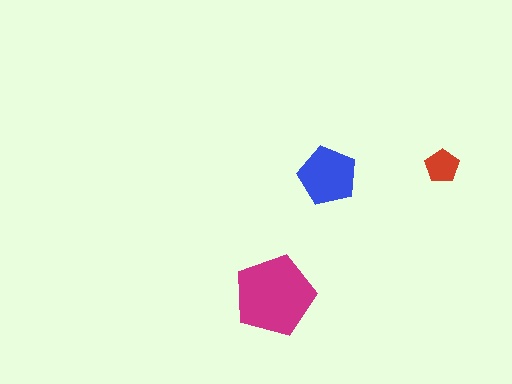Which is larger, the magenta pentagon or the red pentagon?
The magenta one.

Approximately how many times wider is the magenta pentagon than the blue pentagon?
About 1.5 times wider.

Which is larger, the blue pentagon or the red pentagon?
The blue one.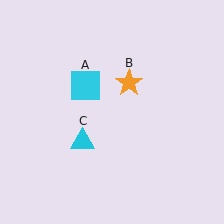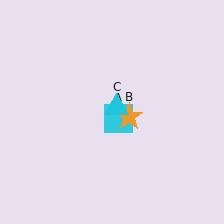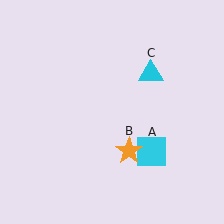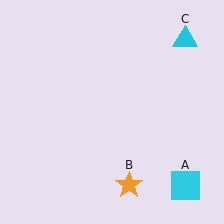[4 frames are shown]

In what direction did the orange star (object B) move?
The orange star (object B) moved down.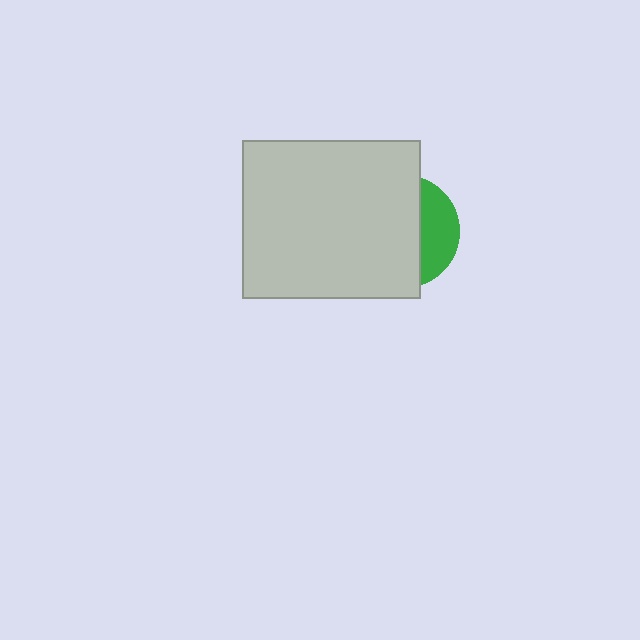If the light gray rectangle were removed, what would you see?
You would see the complete green circle.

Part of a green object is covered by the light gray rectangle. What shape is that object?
It is a circle.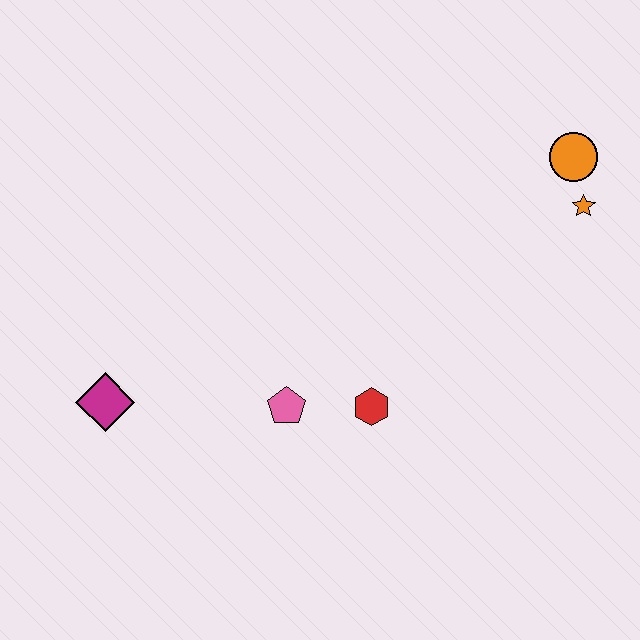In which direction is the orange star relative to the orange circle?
The orange star is below the orange circle.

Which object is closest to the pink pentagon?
The red hexagon is closest to the pink pentagon.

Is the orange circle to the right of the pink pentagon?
Yes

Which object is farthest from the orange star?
The magenta diamond is farthest from the orange star.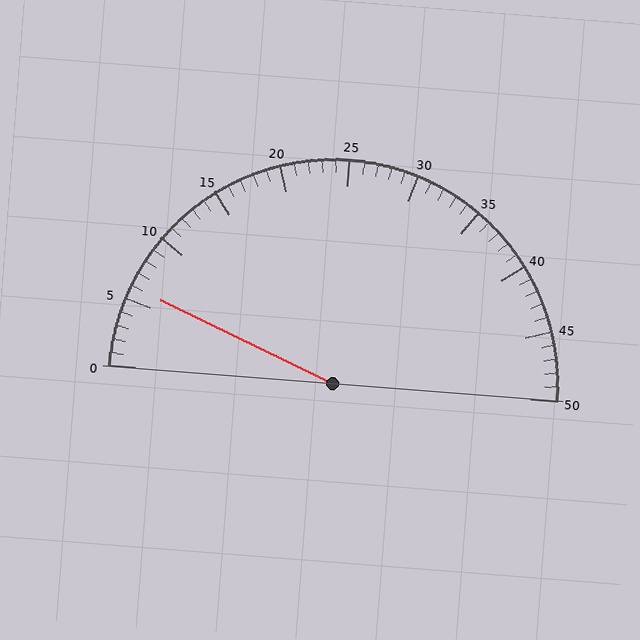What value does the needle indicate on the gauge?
The needle indicates approximately 6.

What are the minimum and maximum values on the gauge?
The gauge ranges from 0 to 50.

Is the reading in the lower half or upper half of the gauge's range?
The reading is in the lower half of the range (0 to 50).